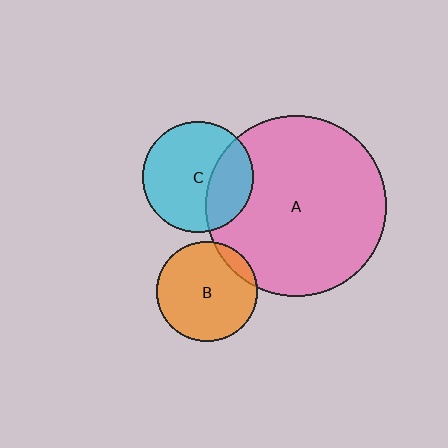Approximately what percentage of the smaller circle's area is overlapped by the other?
Approximately 10%.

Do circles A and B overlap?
Yes.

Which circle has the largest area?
Circle A (pink).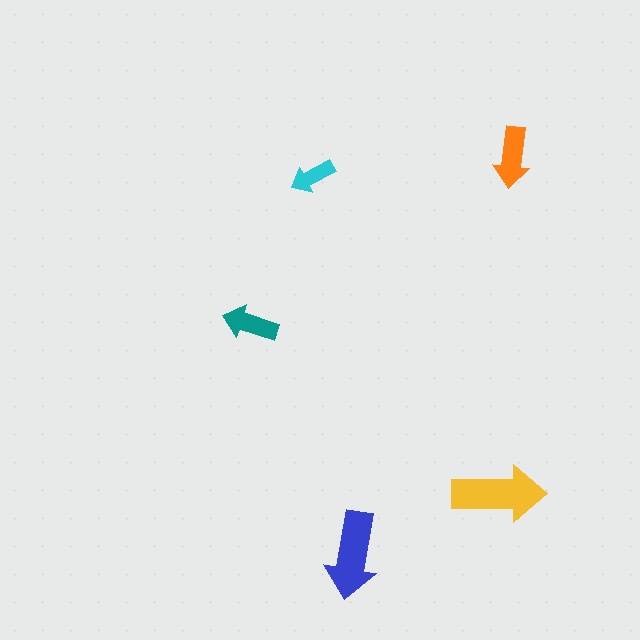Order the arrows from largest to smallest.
the yellow one, the blue one, the orange one, the teal one, the cyan one.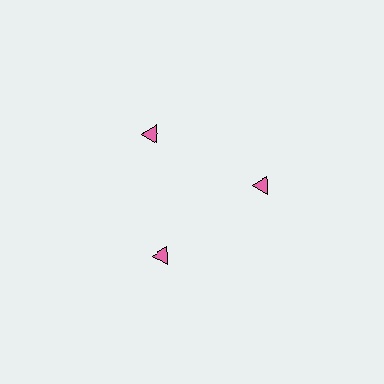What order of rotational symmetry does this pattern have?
This pattern has 3-fold rotational symmetry.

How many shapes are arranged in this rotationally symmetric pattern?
There are 3 shapes, arranged in 3 groups of 1.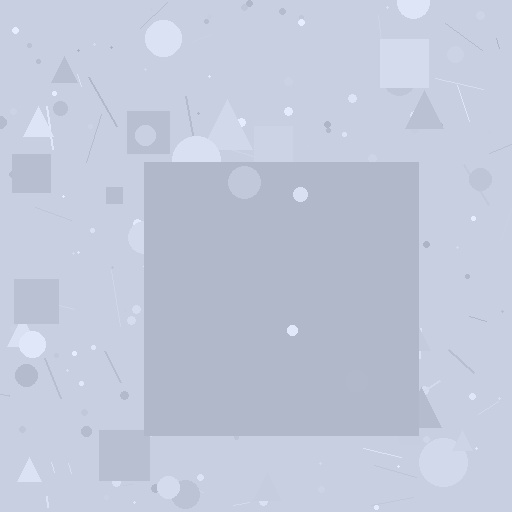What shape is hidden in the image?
A square is hidden in the image.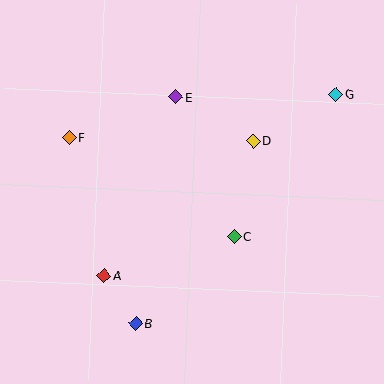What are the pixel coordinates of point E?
Point E is at (176, 97).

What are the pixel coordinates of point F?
Point F is at (69, 137).